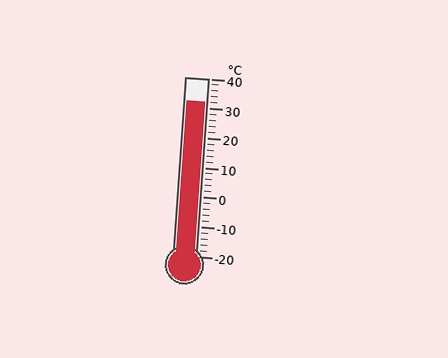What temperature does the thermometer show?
The thermometer shows approximately 32°C.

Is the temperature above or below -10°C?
The temperature is above -10°C.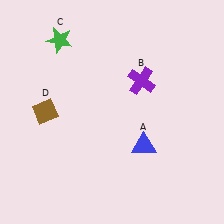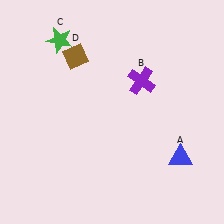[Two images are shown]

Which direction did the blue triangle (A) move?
The blue triangle (A) moved right.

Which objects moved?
The objects that moved are: the blue triangle (A), the brown diamond (D).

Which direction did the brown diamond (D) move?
The brown diamond (D) moved up.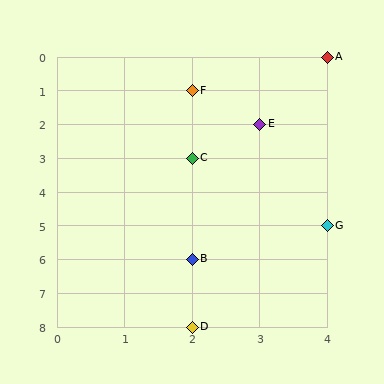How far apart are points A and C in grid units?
Points A and C are 2 columns and 3 rows apart (about 3.6 grid units diagonally).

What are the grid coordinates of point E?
Point E is at grid coordinates (3, 2).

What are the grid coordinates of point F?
Point F is at grid coordinates (2, 1).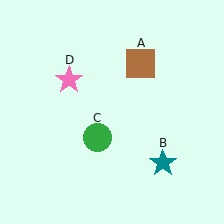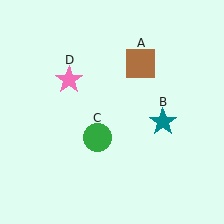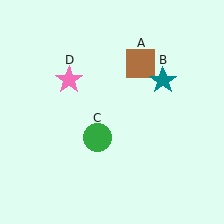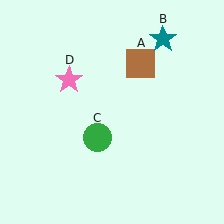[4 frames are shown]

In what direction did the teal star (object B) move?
The teal star (object B) moved up.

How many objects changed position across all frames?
1 object changed position: teal star (object B).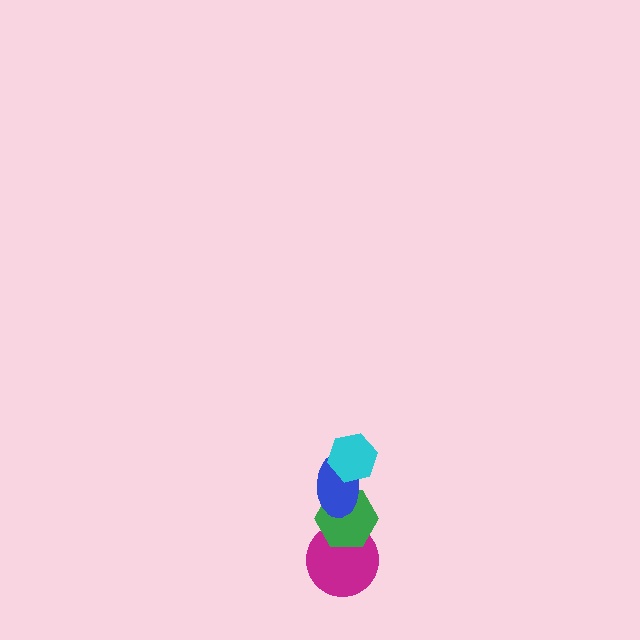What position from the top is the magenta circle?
The magenta circle is 4th from the top.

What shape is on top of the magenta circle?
The green hexagon is on top of the magenta circle.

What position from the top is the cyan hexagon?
The cyan hexagon is 1st from the top.